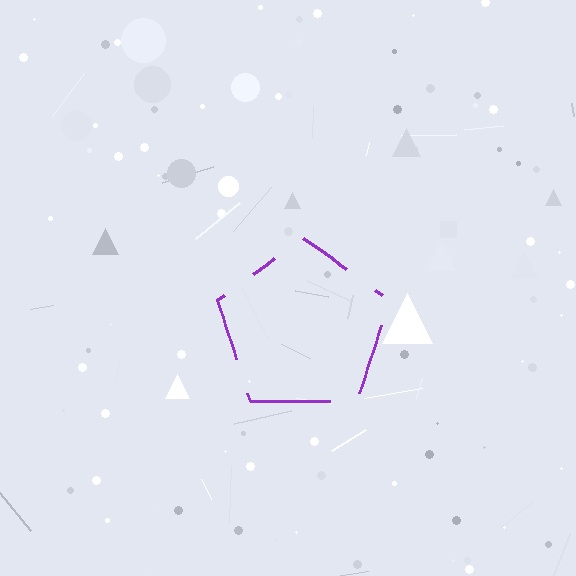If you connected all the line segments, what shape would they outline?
They would outline a pentagon.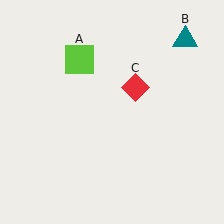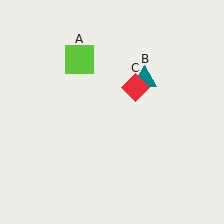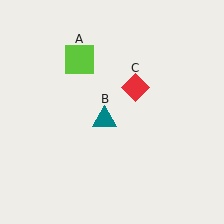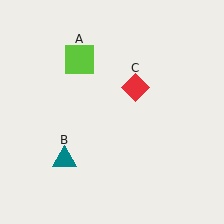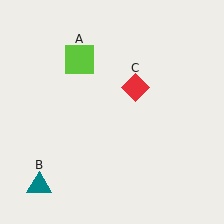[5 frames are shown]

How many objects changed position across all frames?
1 object changed position: teal triangle (object B).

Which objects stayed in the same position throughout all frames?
Lime square (object A) and red diamond (object C) remained stationary.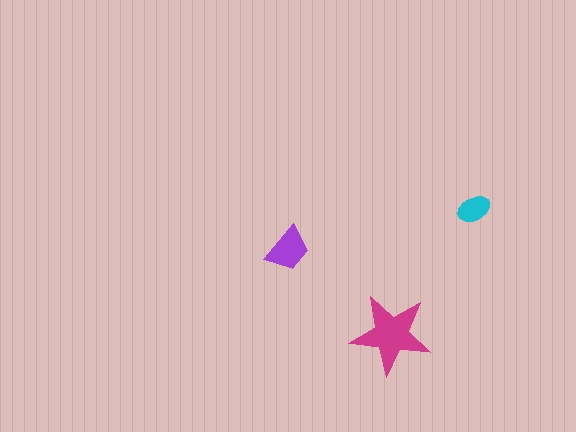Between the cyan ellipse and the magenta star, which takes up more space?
The magenta star.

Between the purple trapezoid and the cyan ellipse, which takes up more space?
The purple trapezoid.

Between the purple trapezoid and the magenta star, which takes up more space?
The magenta star.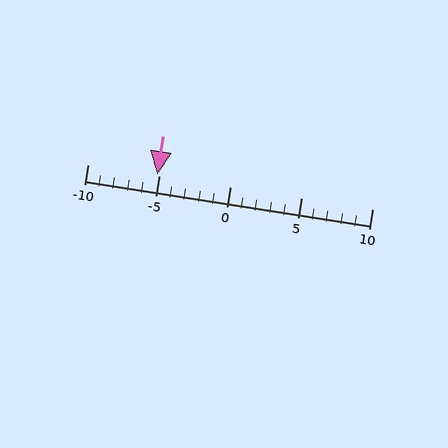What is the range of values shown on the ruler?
The ruler shows values from -10 to 10.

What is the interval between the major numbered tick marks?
The major tick marks are spaced 5 units apart.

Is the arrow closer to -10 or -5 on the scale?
The arrow is closer to -5.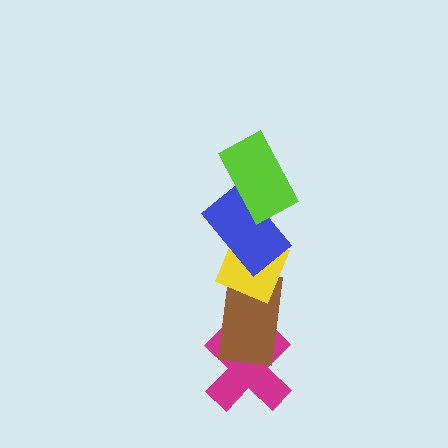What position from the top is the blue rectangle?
The blue rectangle is 2nd from the top.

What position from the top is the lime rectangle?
The lime rectangle is 1st from the top.